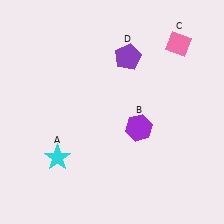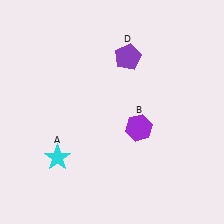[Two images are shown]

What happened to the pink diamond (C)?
The pink diamond (C) was removed in Image 2. It was in the top-right area of Image 1.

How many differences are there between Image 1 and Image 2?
There is 1 difference between the two images.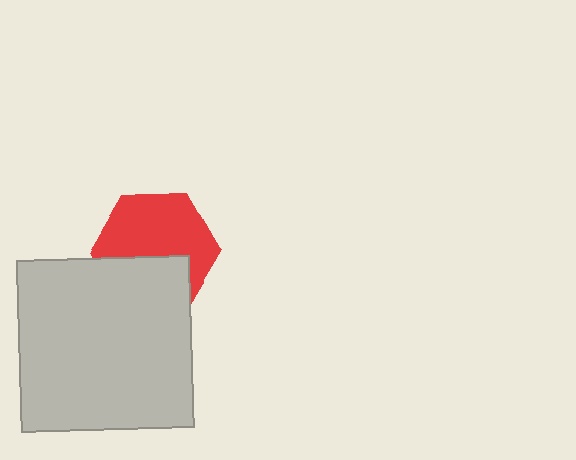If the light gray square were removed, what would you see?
You would see the complete red hexagon.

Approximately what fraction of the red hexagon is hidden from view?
Roughly 38% of the red hexagon is hidden behind the light gray square.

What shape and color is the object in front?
The object in front is a light gray square.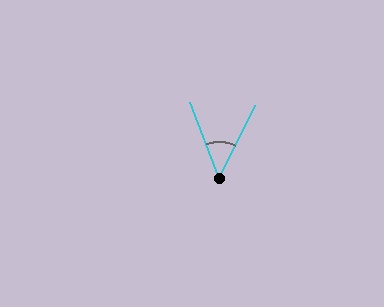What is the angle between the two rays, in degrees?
Approximately 47 degrees.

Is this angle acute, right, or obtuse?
It is acute.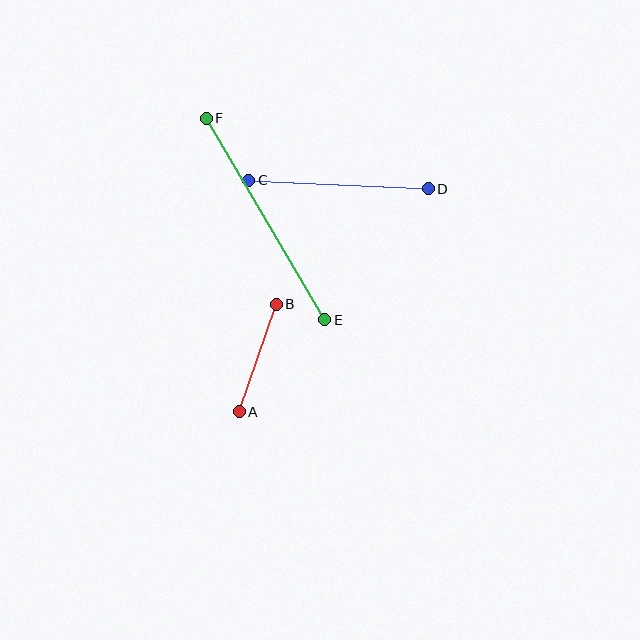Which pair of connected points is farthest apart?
Points E and F are farthest apart.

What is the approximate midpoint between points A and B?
The midpoint is at approximately (258, 358) pixels.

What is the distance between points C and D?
The distance is approximately 180 pixels.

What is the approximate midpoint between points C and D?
The midpoint is at approximately (339, 185) pixels.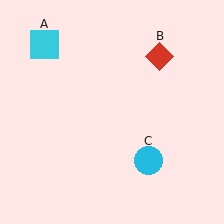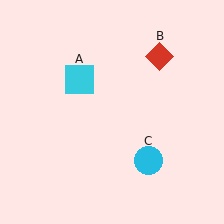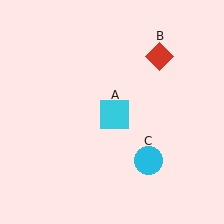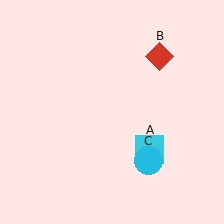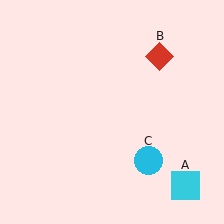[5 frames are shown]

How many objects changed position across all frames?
1 object changed position: cyan square (object A).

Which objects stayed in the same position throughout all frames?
Red diamond (object B) and cyan circle (object C) remained stationary.